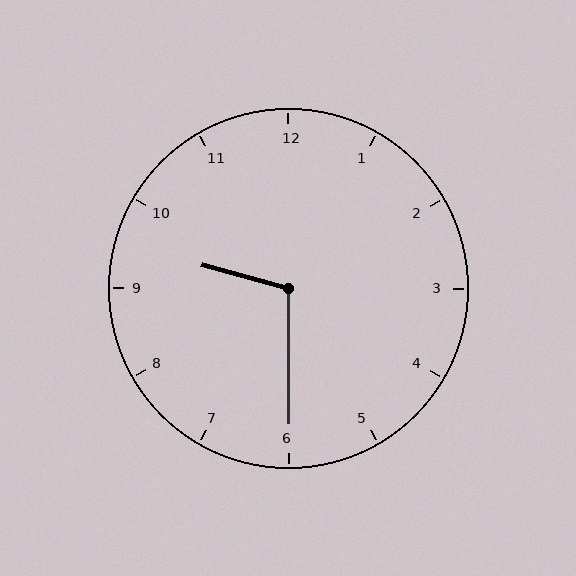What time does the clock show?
9:30.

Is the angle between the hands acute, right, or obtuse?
It is obtuse.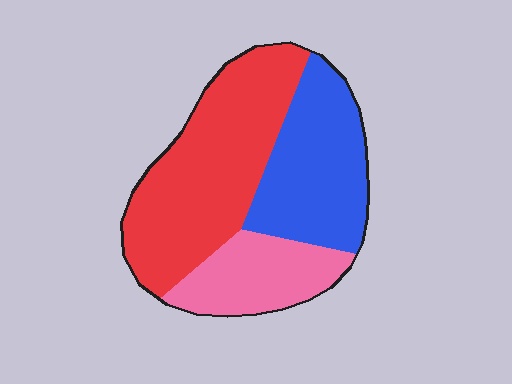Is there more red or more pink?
Red.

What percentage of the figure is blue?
Blue takes up about one third (1/3) of the figure.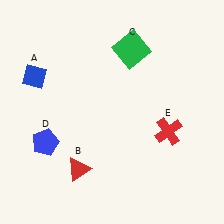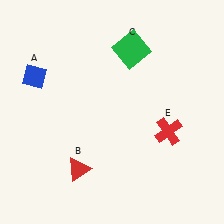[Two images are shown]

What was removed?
The blue pentagon (D) was removed in Image 2.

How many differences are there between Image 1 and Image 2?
There is 1 difference between the two images.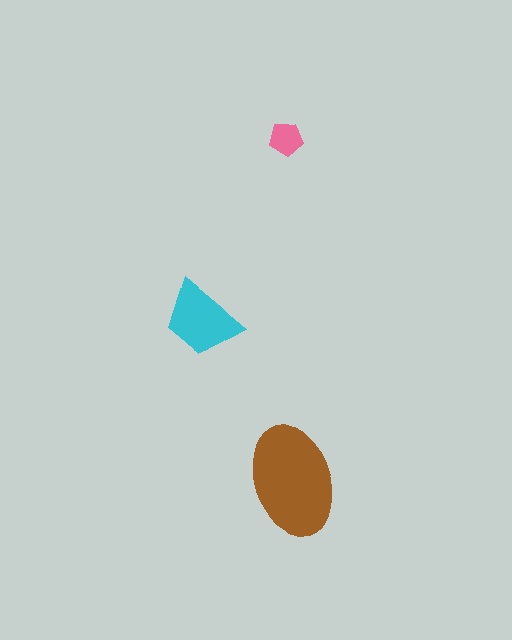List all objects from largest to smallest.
The brown ellipse, the cyan trapezoid, the pink pentagon.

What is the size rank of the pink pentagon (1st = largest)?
3rd.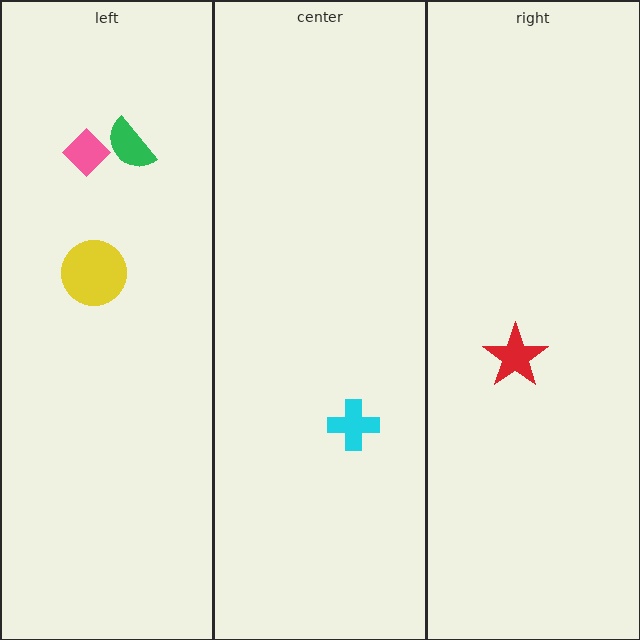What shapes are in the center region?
The cyan cross.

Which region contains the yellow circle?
The left region.